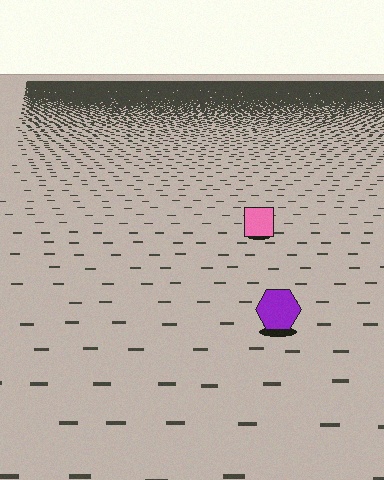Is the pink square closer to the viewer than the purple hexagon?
No. The purple hexagon is closer — you can tell from the texture gradient: the ground texture is coarser near it.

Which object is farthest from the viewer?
The pink square is farthest from the viewer. It appears smaller and the ground texture around it is denser.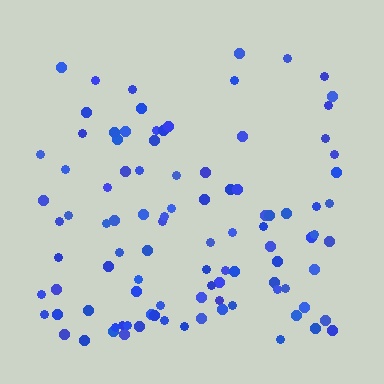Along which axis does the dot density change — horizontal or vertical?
Vertical.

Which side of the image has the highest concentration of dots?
The bottom.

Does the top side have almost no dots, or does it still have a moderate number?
Still a moderate number, just noticeably fewer than the bottom.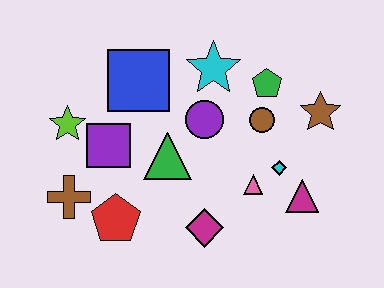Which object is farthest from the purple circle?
The brown cross is farthest from the purple circle.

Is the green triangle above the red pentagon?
Yes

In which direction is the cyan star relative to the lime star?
The cyan star is to the right of the lime star.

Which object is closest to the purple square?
The lime star is closest to the purple square.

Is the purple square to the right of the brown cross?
Yes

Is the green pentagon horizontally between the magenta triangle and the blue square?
Yes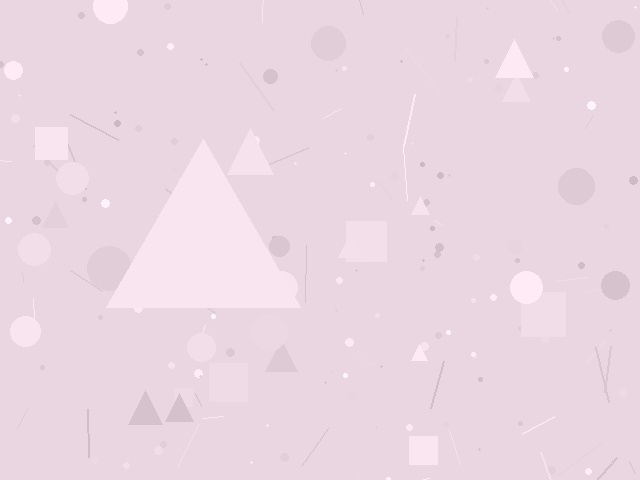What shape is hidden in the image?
A triangle is hidden in the image.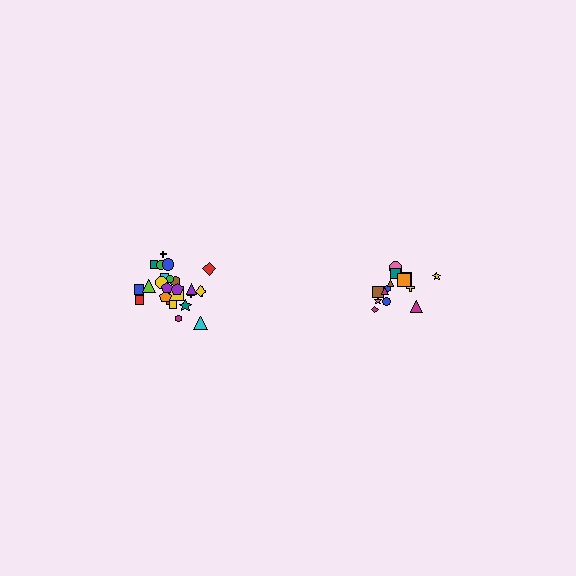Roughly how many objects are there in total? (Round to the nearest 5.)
Roughly 40 objects in total.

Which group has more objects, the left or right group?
The left group.